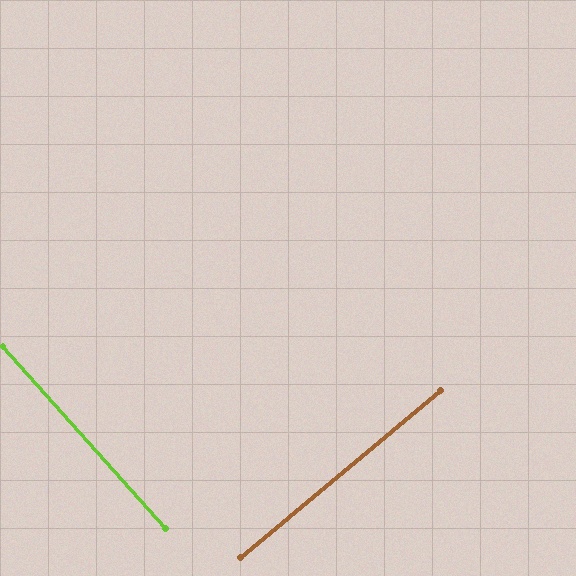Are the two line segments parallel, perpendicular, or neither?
Perpendicular — they meet at approximately 88°.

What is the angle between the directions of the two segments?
Approximately 88 degrees.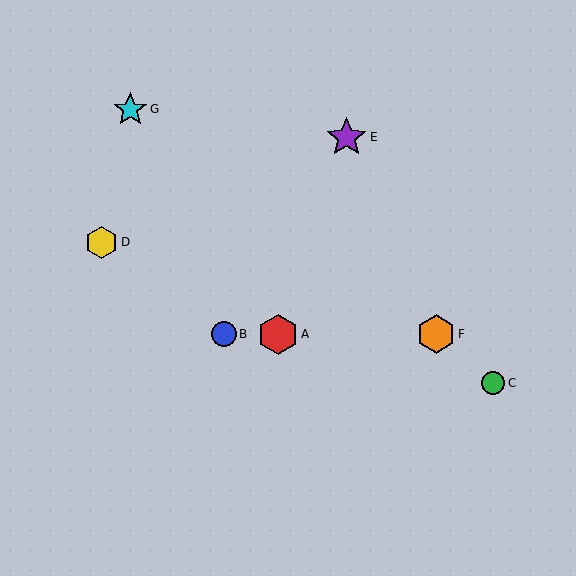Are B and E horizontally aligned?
No, B is at y≈334 and E is at y≈137.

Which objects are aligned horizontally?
Objects A, B, F are aligned horizontally.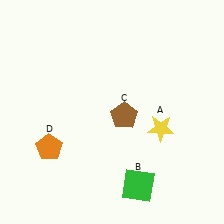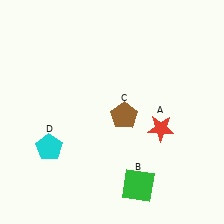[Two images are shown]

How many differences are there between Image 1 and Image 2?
There are 2 differences between the two images.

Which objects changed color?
A changed from yellow to red. D changed from orange to cyan.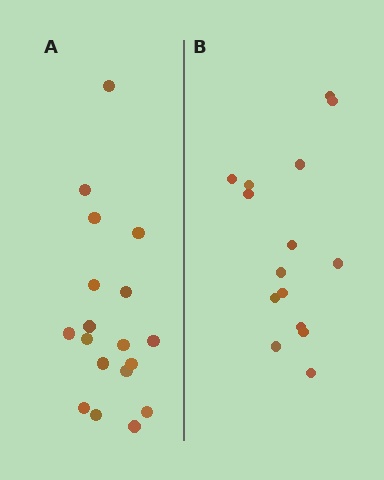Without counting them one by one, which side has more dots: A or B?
Region A (the left region) has more dots.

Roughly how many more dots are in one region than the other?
Region A has just a few more — roughly 2 or 3 more dots than region B.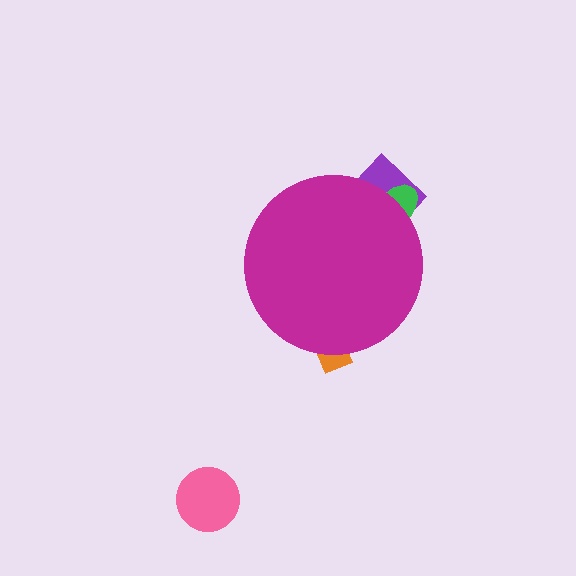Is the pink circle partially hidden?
No, the pink circle is fully visible.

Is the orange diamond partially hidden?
Yes, the orange diamond is partially hidden behind the magenta circle.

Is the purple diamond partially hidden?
Yes, the purple diamond is partially hidden behind the magenta circle.